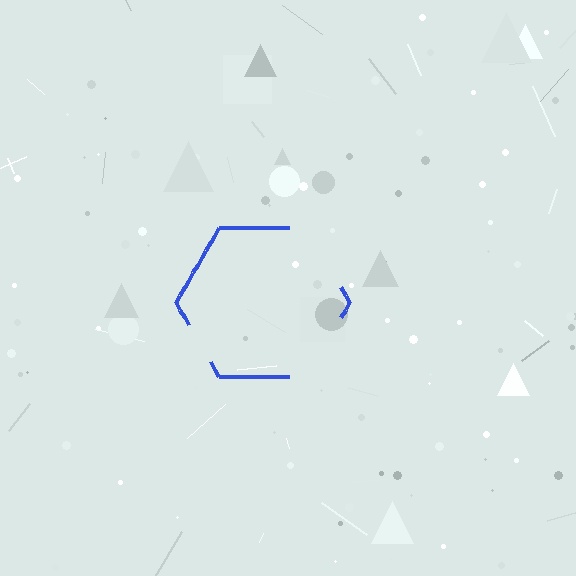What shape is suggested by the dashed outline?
The dashed outline suggests a hexagon.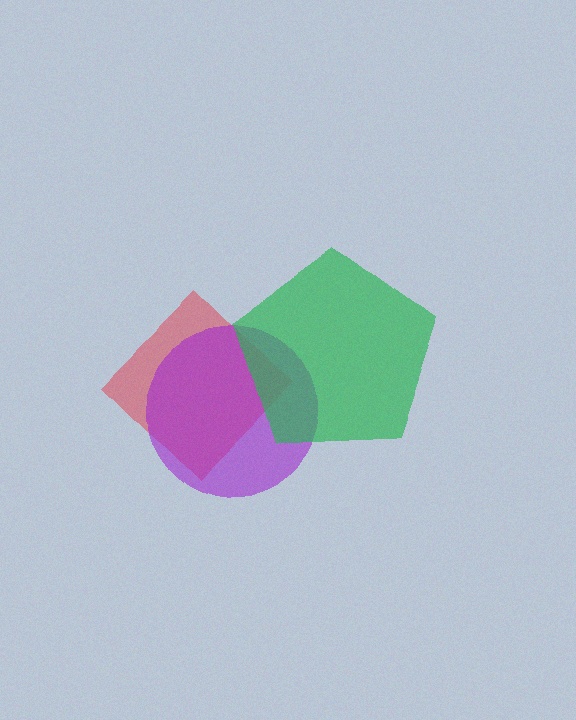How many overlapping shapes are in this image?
There are 3 overlapping shapes in the image.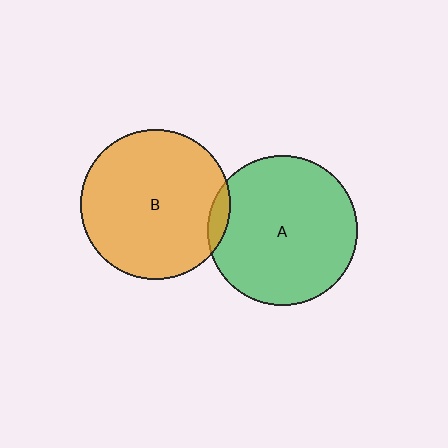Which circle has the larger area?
Circle A (green).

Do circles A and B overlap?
Yes.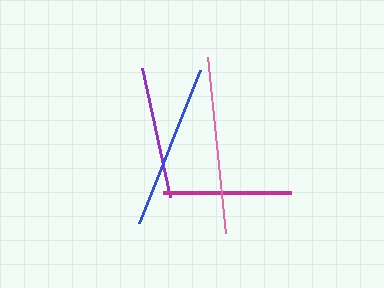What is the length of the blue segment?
The blue segment is approximately 164 pixels long.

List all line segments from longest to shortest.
From longest to shortest: pink, blue, purple, magenta.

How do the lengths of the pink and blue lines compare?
The pink and blue lines are approximately the same length.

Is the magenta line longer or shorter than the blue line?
The blue line is longer than the magenta line.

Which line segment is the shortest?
The magenta line is the shortest at approximately 128 pixels.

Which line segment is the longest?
The pink line is the longest at approximately 177 pixels.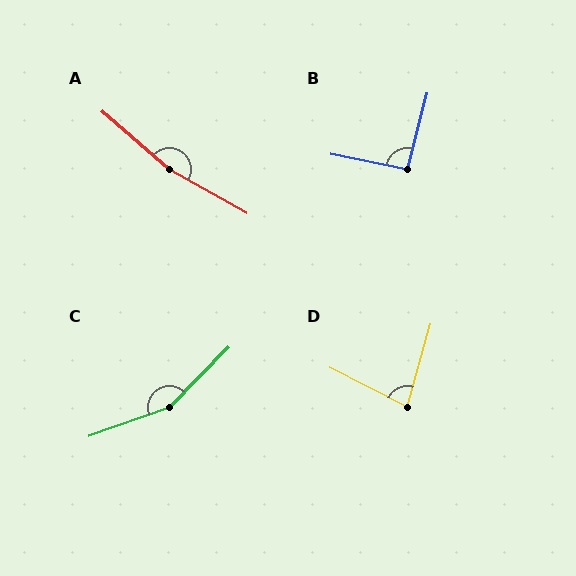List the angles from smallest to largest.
D (79°), B (93°), C (154°), A (169°).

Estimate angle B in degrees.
Approximately 93 degrees.